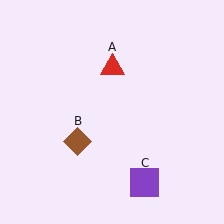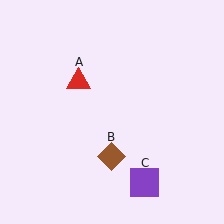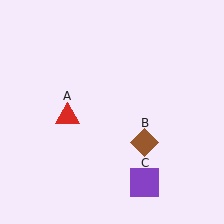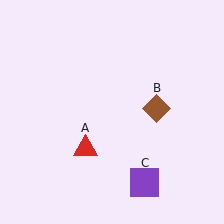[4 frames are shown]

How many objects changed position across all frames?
2 objects changed position: red triangle (object A), brown diamond (object B).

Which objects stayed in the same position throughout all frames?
Purple square (object C) remained stationary.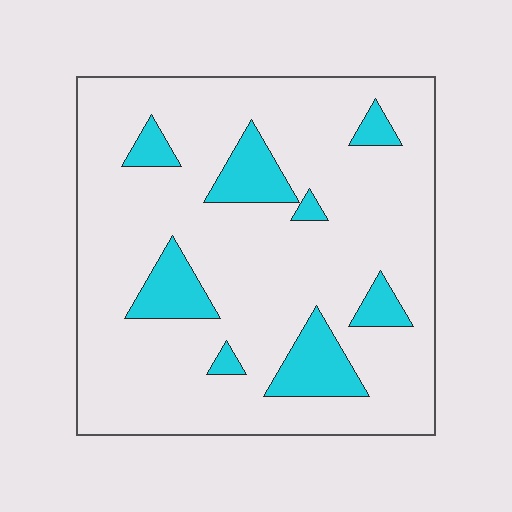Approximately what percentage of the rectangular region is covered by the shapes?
Approximately 15%.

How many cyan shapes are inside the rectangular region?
8.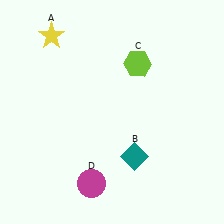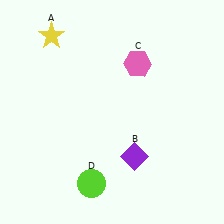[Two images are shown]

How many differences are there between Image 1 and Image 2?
There are 3 differences between the two images.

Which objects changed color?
B changed from teal to purple. C changed from lime to pink. D changed from magenta to lime.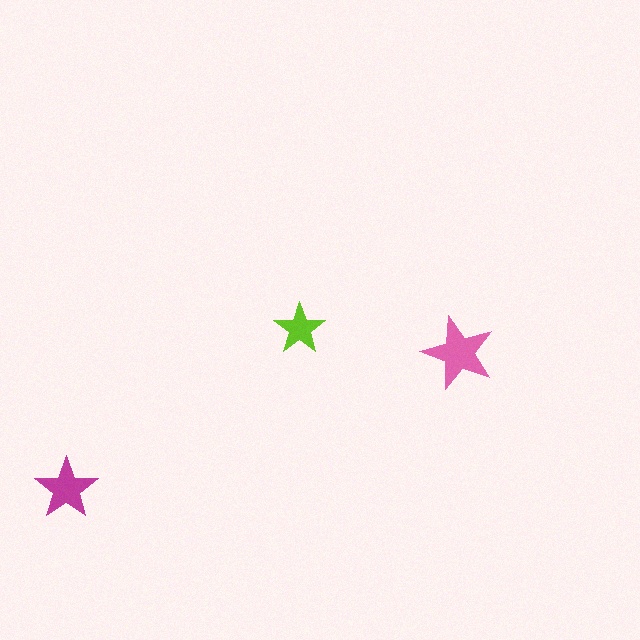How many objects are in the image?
There are 3 objects in the image.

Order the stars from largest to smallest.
the pink one, the magenta one, the lime one.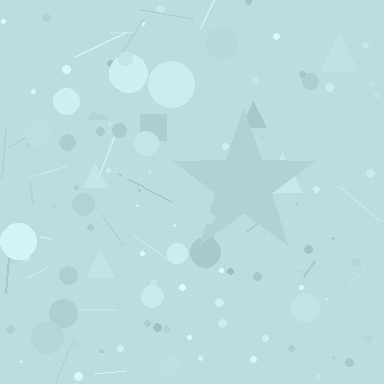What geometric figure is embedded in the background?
A star is embedded in the background.